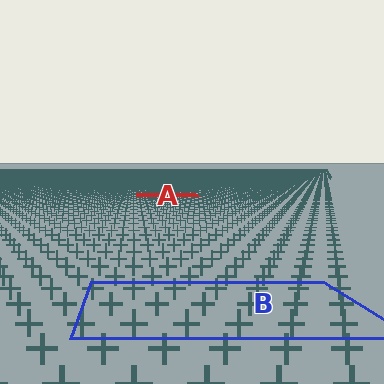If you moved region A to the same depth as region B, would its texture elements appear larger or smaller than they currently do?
They would appear larger. At a closer depth, the same texture elements are projected at a bigger on-screen size.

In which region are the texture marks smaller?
The texture marks are smaller in region A, because it is farther away.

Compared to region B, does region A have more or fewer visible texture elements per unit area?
Region A has more texture elements per unit area — they are packed more densely because it is farther away.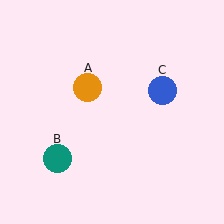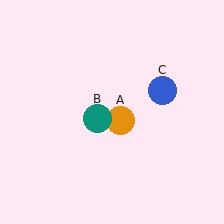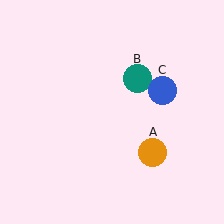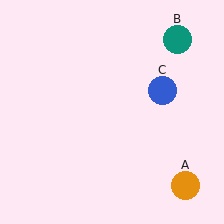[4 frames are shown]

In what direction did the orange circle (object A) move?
The orange circle (object A) moved down and to the right.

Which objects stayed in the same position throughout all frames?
Blue circle (object C) remained stationary.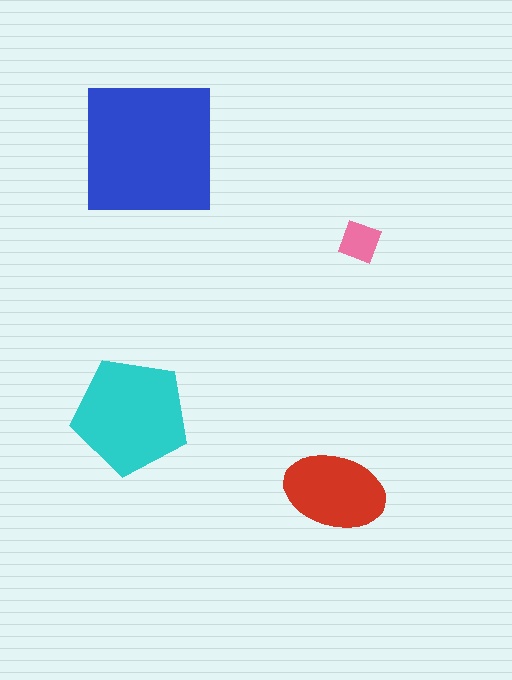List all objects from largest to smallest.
The blue square, the cyan pentagon, the red ellipse, the pink diamond.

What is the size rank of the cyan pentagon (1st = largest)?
2nd.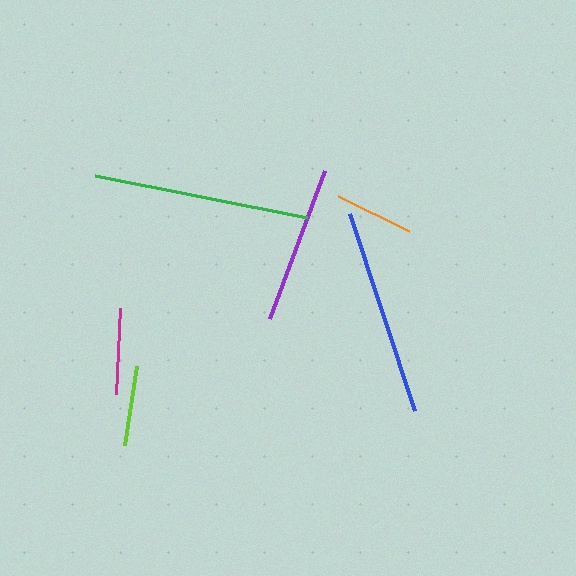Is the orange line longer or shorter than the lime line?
The lime line is longer than the orange line.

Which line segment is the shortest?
The orange line is the shortest at approximately 79 pixels.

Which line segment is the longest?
The green line is the longest at approximately 216 pixels.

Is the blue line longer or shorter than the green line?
The green line is longer than the blue line.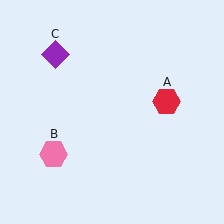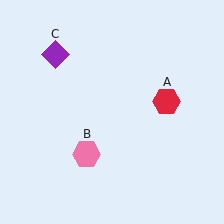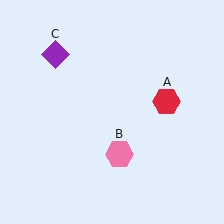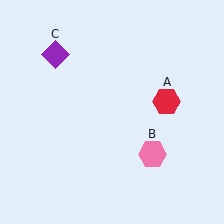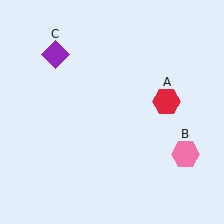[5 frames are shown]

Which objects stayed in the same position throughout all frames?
Red hexagon (object A) and purple diamond (object C) remained stationary.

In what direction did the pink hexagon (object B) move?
The pink hexagon (object B) moved right.